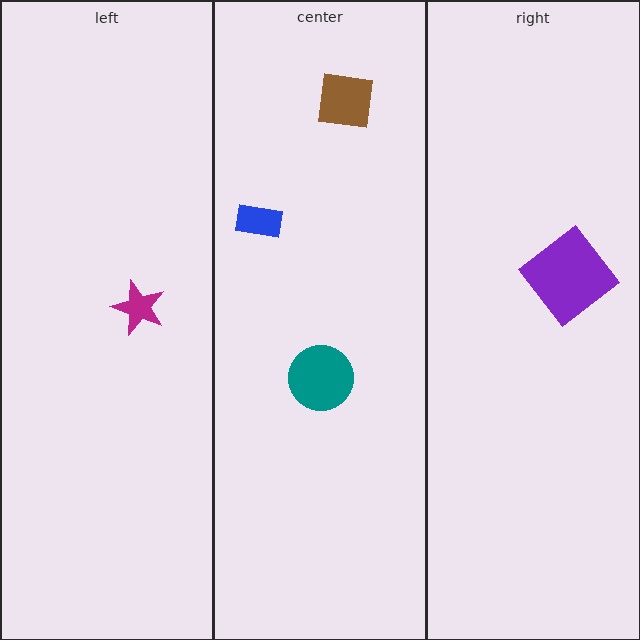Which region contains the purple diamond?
The right region.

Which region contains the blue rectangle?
The center region.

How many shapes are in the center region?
3.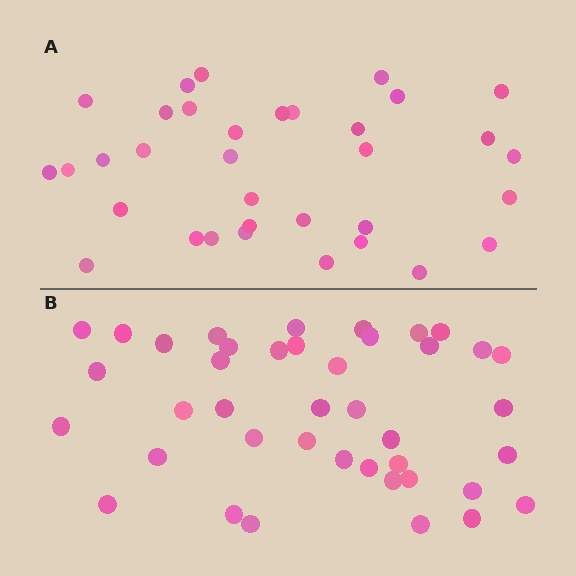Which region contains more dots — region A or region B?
Region B (the bottom region) has more dots.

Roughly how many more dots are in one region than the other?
Region B has roughly 8 or so more dots than region A.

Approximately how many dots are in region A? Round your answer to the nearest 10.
About 30 dots. (The exact count is 34, which rounds to 30.)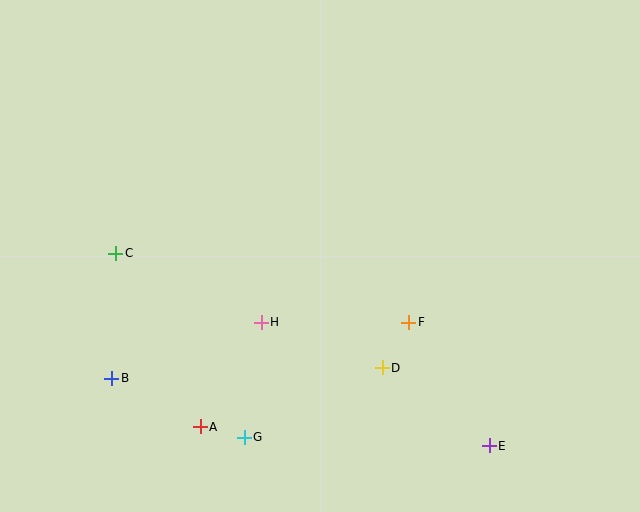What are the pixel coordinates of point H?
Point H is at (261, 322).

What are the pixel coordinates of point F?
Point F is at (409, 322).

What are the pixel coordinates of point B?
Point B is at (112, 378).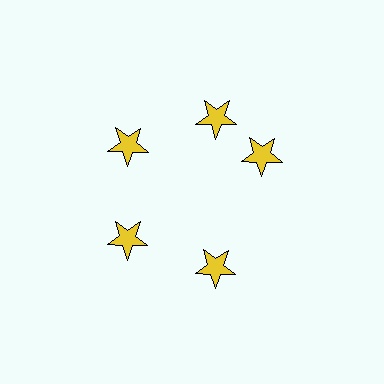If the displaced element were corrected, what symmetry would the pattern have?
It would have 5-fold rotational symmetry — the pattern would map onto itself every 72 degrees.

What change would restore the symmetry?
The symmetry would be restored by rotating it back into even spacing with its neighbors so that all 5 stars sit at equal angles and equal distance from the center.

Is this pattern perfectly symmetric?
No. The 5 yellow stars are arranged in a ring, but one element near the 3 o'clock position is rotated out of alignment along the ring, breaking the 5-fold rotational symmetry.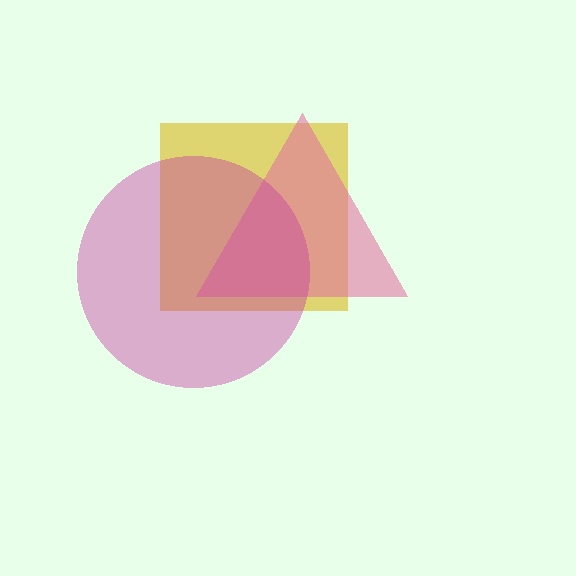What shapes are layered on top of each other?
The layered shapes are: a yellow square, a pink triangle, a magenta circle.